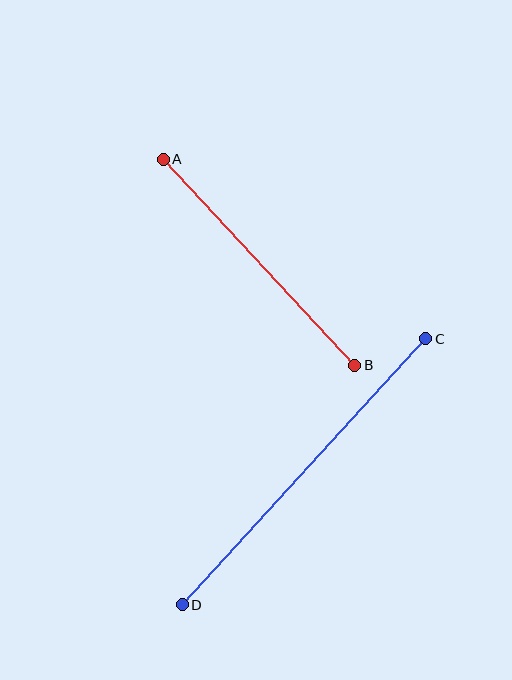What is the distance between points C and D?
The distance is approximately 361 pixels.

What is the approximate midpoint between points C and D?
The midpoint is at approximately (304, 472) pixels.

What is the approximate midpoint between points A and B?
The midpoint is at approximately (259, 262) pixels.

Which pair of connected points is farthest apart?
Points C and D are farthest apart.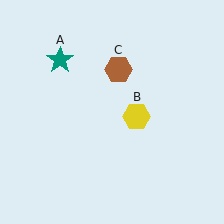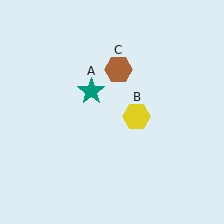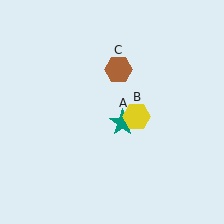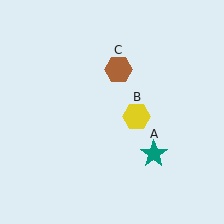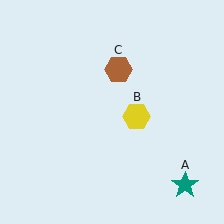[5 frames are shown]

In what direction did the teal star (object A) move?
The teal star (object A) moved down and to the right.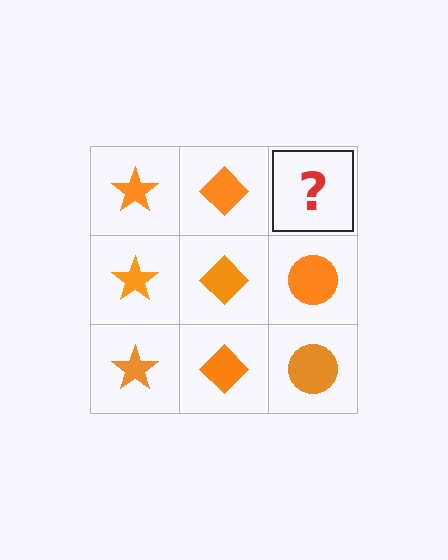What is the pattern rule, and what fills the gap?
The rule is that each column has a consistent shape. The gap should be filled with an orange circle.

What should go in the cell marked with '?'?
The missing cell should contain an orange circle.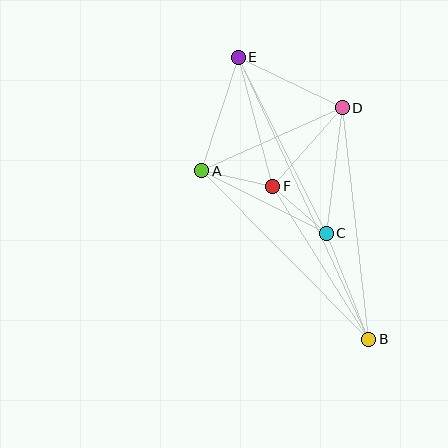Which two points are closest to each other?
Points C and F are closest to each other.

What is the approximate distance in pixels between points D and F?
The distance between D and F is approximately 105 pixels.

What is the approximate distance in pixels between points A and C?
The distance between A and C is approximately 139 pixels.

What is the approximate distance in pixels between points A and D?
The distance between A and D is approximately 154 pixels.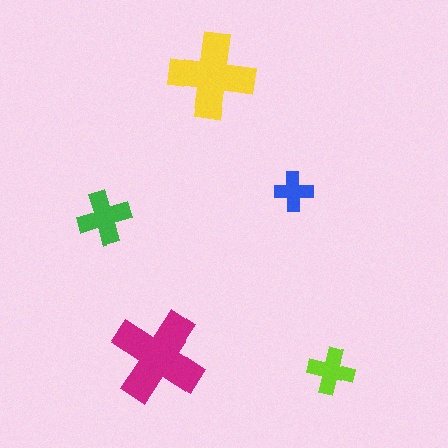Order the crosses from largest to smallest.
the magenta one, the yellow one, the green one, the lime one, the blue one.